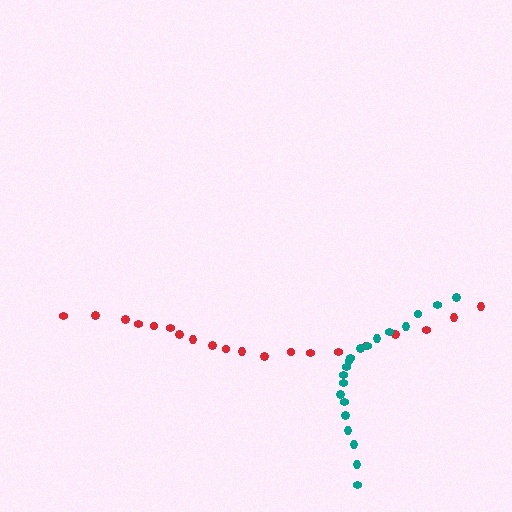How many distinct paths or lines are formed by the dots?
There are 2 distinct paths.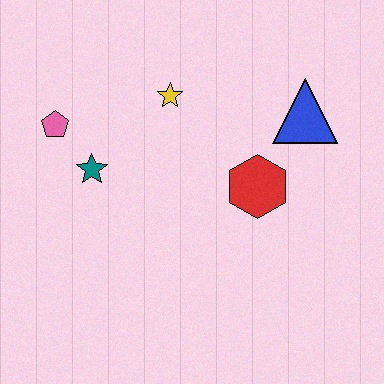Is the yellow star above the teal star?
Yes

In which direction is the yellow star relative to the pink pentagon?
The yellow star is to the right of the pink pentagon.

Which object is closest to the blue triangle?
The red hexagon is closest to the blue triangle.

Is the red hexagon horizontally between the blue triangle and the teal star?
Yes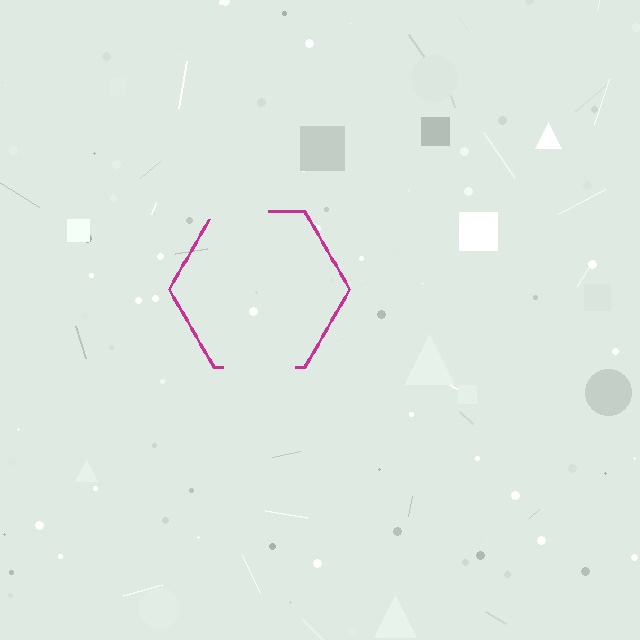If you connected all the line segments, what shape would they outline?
They would outline a hexagon.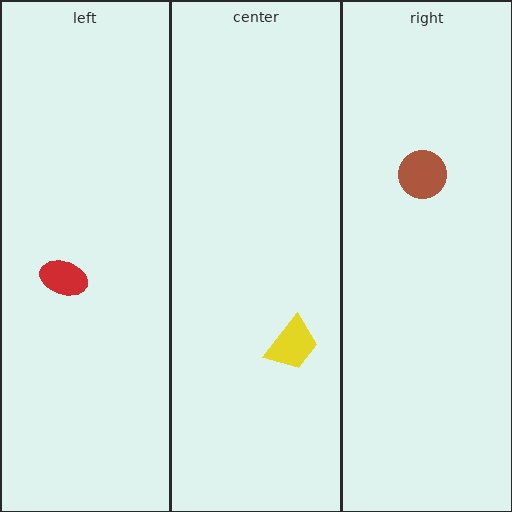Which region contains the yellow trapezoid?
The center region.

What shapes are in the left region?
The red ellipse.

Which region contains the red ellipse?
The left region.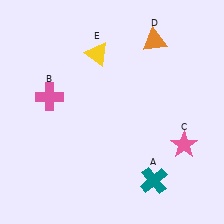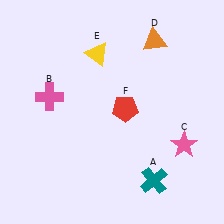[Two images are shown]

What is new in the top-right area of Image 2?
A red pentagon (F) was added in the top-right area of Image 2.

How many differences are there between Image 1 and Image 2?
There is 1 difference between the two images.